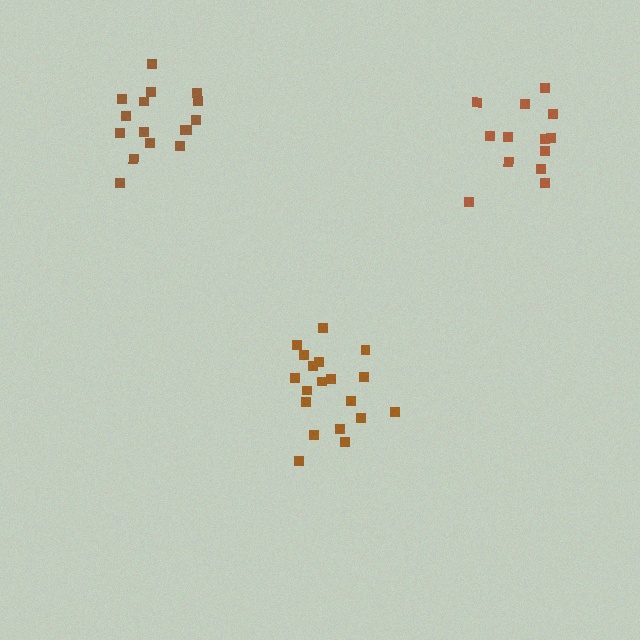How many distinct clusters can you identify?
There are 3 distinct clusters.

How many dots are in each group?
Group 1: 13 dots, Group 2: 19 dots, Group 3: 16 dots (48 total).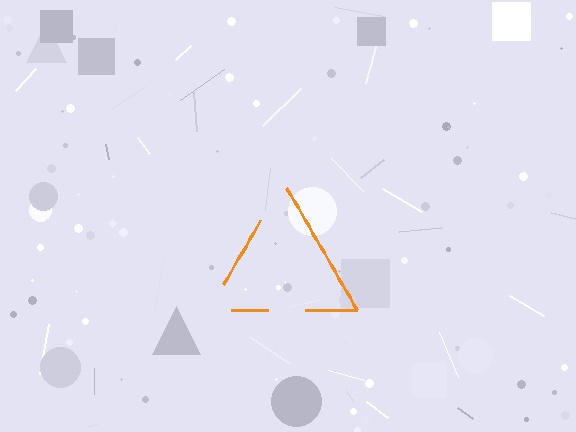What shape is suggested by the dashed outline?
The dashed outline suggests a triangle.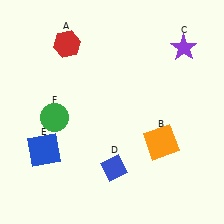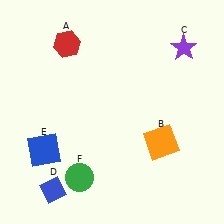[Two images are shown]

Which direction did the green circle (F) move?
The green circle (F) moved down.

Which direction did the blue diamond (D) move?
The blue diamond (D) moved left.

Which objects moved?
The objects that moved are: the blue diamond (D), the green circle (F).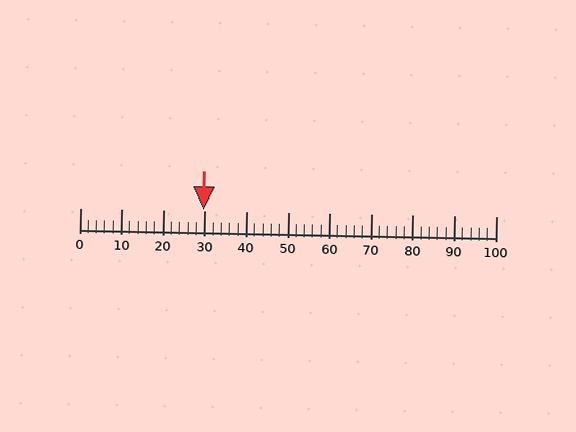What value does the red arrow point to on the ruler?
The red arrow points to approximately 30.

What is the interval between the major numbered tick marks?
The major tick marks are spaced 10 units apart.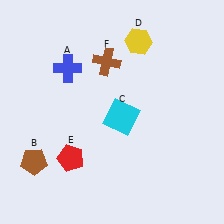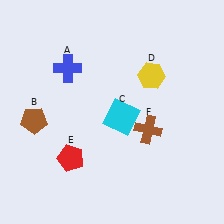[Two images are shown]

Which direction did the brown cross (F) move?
The brown cross (F) moved down.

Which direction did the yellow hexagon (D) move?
The yellow hexagon (D) moved down.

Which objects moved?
The objects that moved are: the brown pentagon (B), the yellow hexagon (D), the brown cross (F).